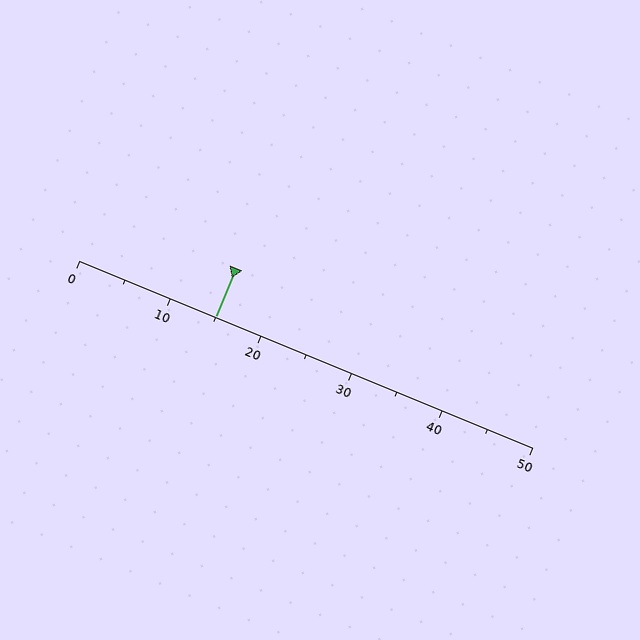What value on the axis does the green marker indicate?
The marker indicates approximately 15.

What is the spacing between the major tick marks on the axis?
The major ticks are spaced 10 apart.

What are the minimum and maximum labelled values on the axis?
The axis runs from 0 to 50.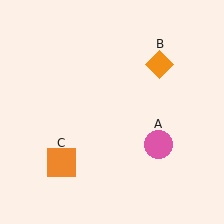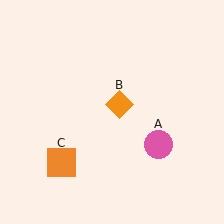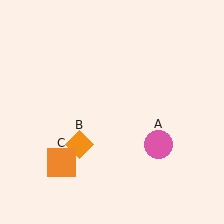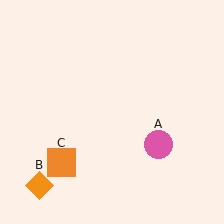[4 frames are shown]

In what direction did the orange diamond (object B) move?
The orange diamond (object B) moved down and to the left.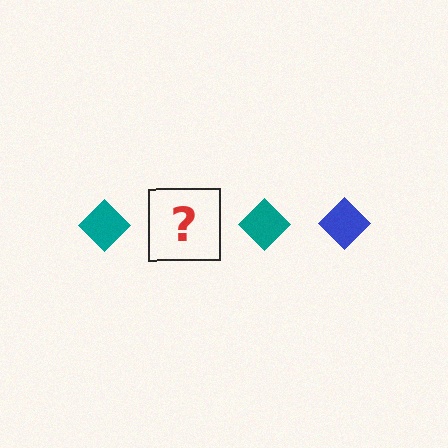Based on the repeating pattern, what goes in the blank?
The blank should be a blue diamond.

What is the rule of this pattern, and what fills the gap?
The rule is that the pattern cycles through teal, blue diamonds. The gap should be filled with a blue diamond.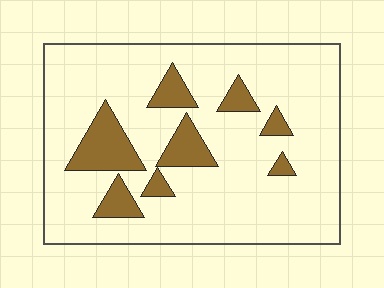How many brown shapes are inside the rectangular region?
8.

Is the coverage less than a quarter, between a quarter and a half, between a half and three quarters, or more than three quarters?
Less than a quarter.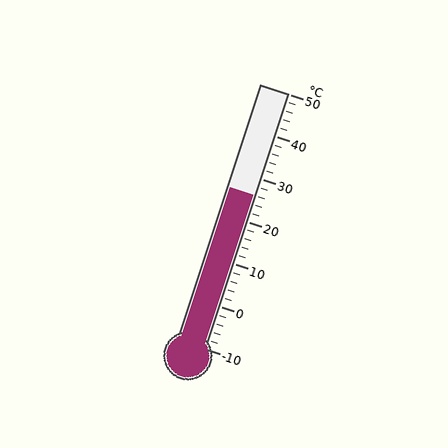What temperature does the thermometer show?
The thermometer shows approximately 26°C.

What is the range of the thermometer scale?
The thermometer scale ranges from -10°C to 50°C.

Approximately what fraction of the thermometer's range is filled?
The thermometer is filled to approximately 60% of its range.